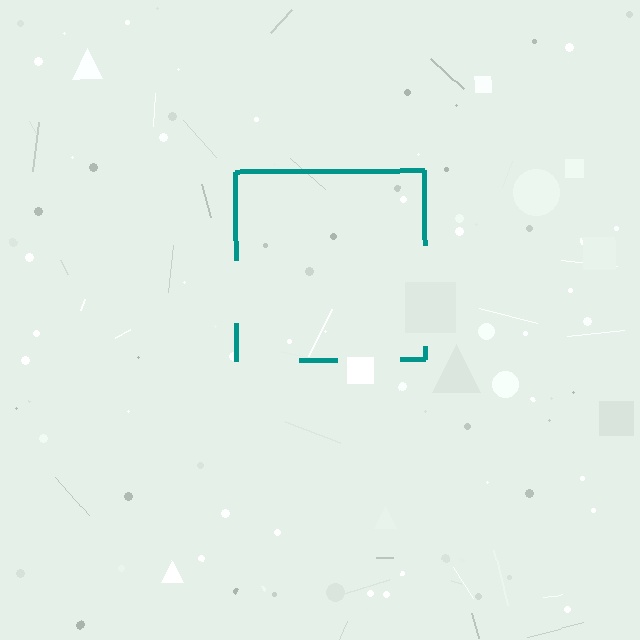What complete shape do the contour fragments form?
The contour fragments form a square.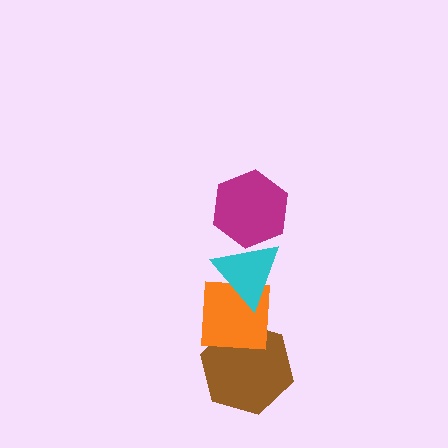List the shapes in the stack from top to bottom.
From top to bottom: the magenta hexagon, the cyan triangle, the orange square, the brown hexagon.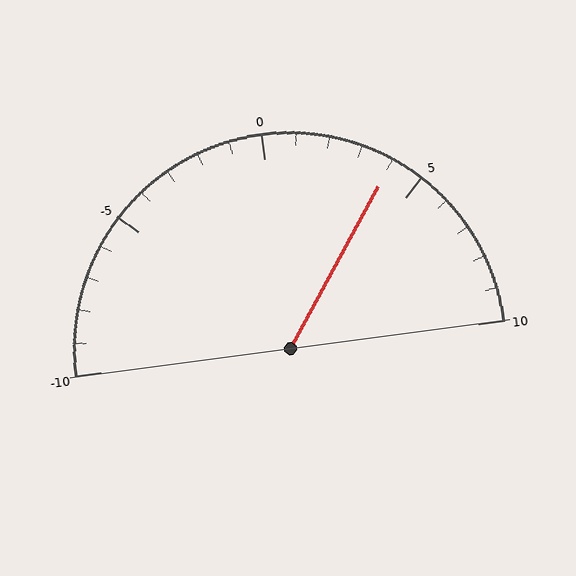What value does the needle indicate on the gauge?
The needle indicates approximately 4.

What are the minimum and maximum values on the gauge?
The gauge ranges from -10 to 10.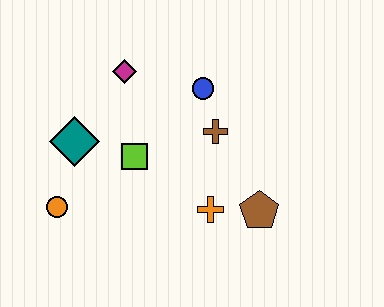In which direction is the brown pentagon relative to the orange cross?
The brown pentagon is to the right of the orange cross.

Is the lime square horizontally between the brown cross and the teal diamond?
Yes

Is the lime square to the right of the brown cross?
No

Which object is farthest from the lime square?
The brown pentagon is farthest from the lime square.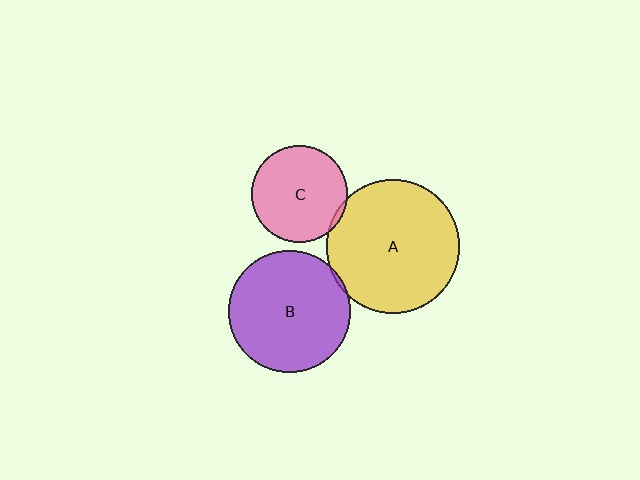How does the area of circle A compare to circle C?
Approximately 1.9 times.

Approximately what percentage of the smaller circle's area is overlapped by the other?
Approximately 5%.